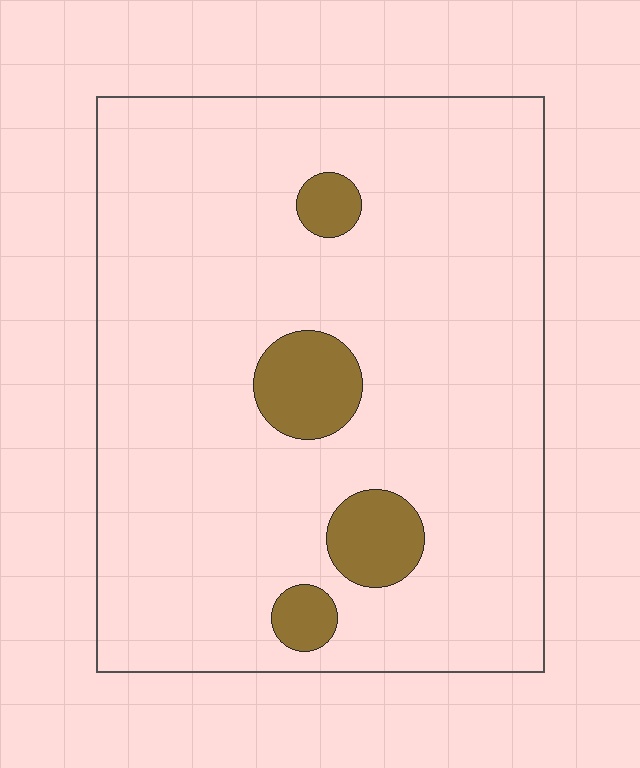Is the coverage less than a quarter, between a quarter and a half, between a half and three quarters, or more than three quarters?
Less than a quarter.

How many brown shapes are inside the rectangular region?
4.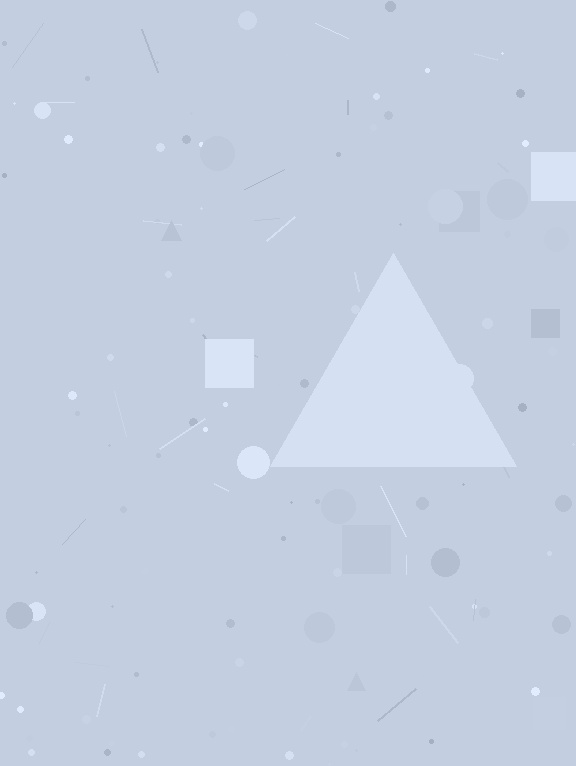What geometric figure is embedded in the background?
A triangle is embedded in the background.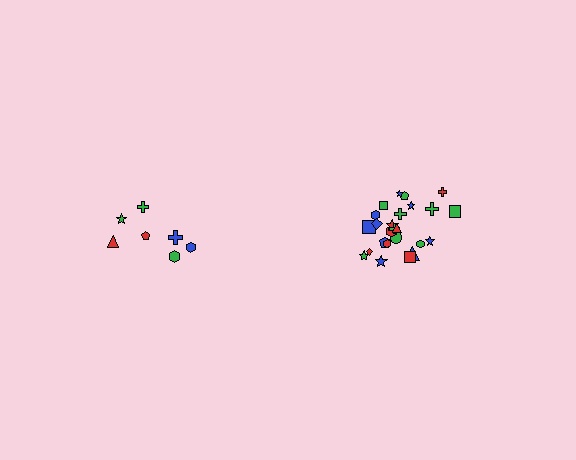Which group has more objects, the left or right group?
The right group.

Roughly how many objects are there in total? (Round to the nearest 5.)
Roughly 30 objects in total.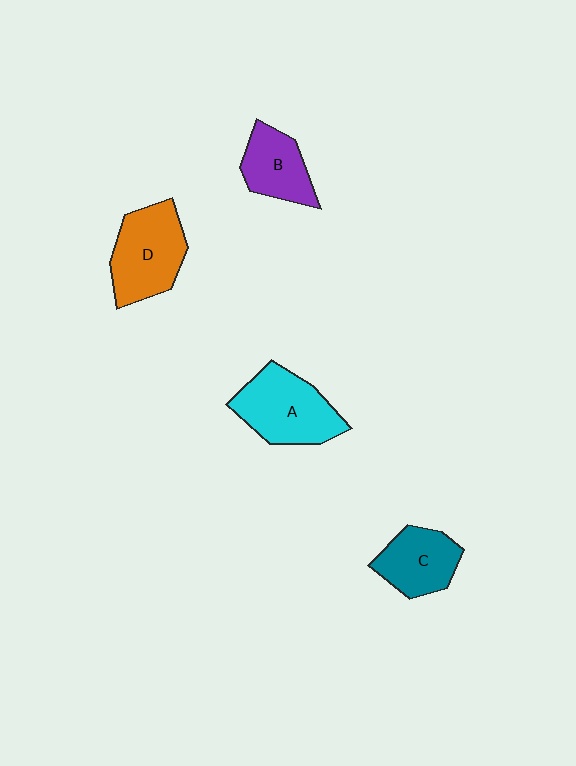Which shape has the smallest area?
Shape B (purple).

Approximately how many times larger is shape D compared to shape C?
Approximately 1.4 times.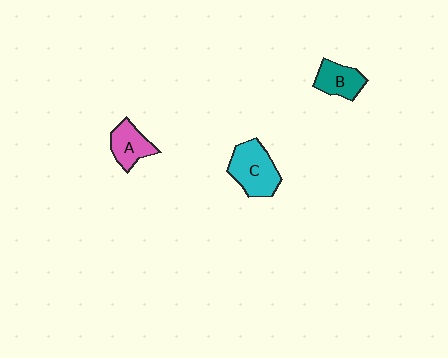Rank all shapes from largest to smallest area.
From largest to smallest: C (cyan), A (pink), B (teal).